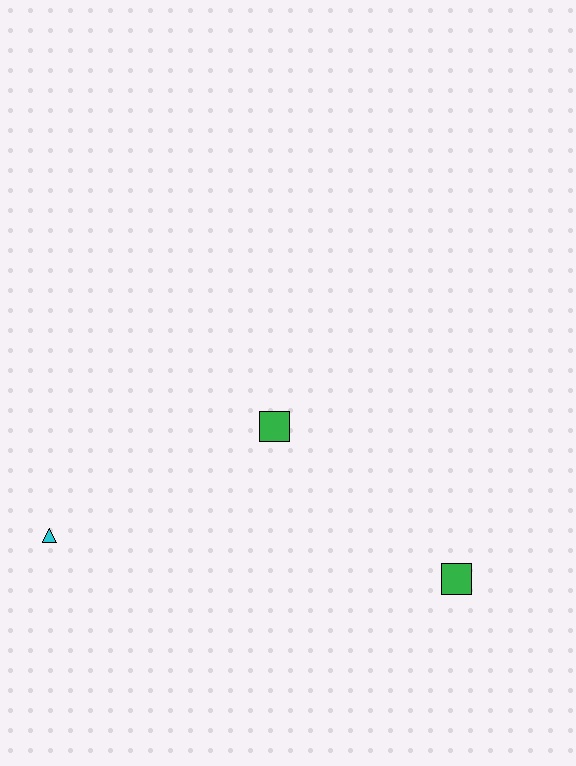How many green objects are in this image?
There are 2 green objects.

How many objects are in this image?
There are 3 objects.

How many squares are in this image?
There are 2 squares.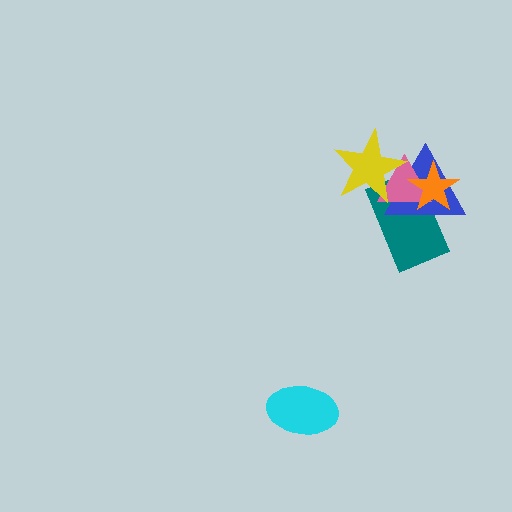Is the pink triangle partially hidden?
Yes, it is partially covered by another shape.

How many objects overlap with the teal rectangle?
4 objects overlap with the teal rectangle.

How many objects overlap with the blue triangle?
4 objects overlap with the blue triangle.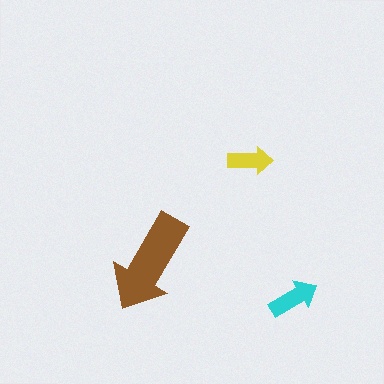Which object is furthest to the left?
The brown arrow is leftmost.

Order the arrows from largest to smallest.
the brown one, the cyan one, the yellow one.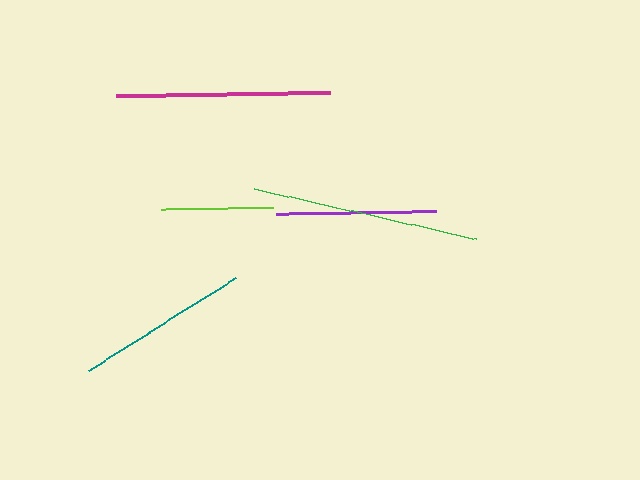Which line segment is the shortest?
The lime line is the shortest at approximately 112 pixels.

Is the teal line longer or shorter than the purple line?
The teal line is longer than the purple line.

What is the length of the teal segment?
The teal segment is approximately 173 pixels long.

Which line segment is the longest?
The green line is the longest at approximately 228 pixels.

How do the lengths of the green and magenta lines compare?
The green and magenta lines are approximately the same length.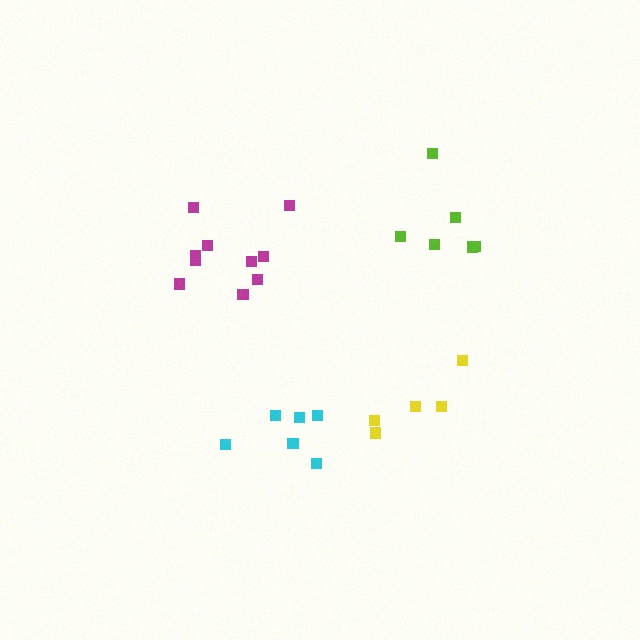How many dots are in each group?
Group 1: 5 dots, Group 2: 10 dots, Group 3: 6 dots, Group 4: 6 dots (27 total).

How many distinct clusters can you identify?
There are 4 distinct clusters.